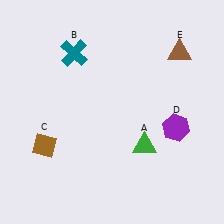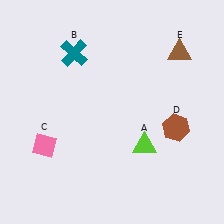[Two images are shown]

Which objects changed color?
A changed from green to lime. C changed from brown to pink. D changed from purple to brown.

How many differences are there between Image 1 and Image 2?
There are 3 differences between the two images.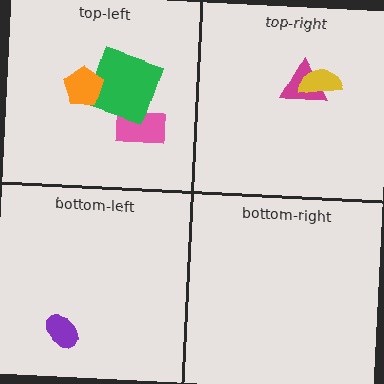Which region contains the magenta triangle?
The top-right region.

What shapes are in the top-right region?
The magenta triangle, the yellow semicircle.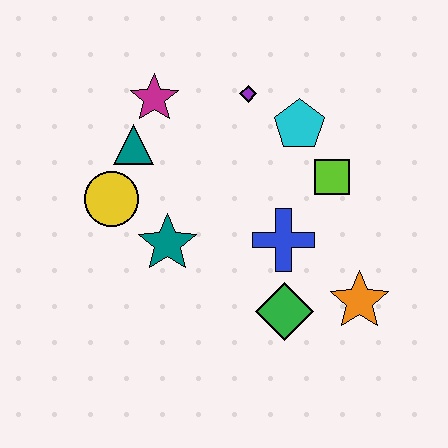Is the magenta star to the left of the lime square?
Yes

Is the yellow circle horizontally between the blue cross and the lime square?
No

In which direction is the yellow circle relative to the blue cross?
The yellow circle is to the left of the blue cross.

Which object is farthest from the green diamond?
The magenta star is farthest from the green diamond.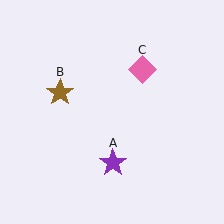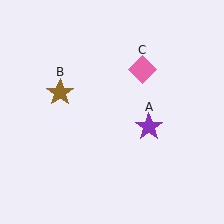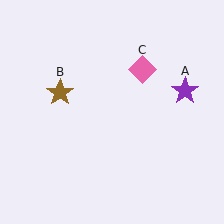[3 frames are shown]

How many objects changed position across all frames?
1 object changed position: purple star (object A).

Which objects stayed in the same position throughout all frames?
Brown star (object B) and pink diamond (object C) remained stationary.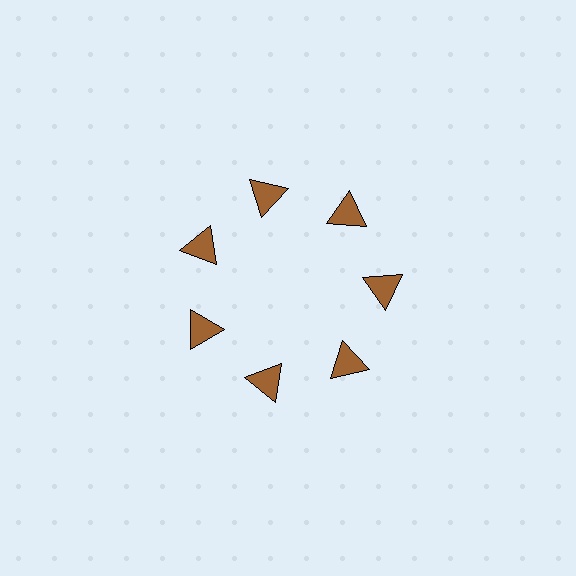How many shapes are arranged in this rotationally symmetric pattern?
There are 7 shapes, arranged in 7 groups of 1.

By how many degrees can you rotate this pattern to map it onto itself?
The pattern maps onto itself every 51 degrees of rotation.